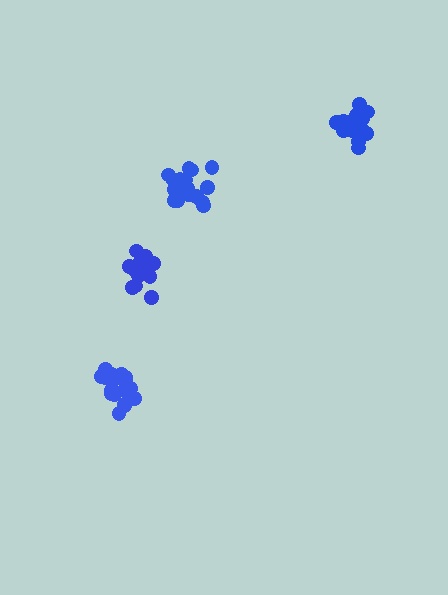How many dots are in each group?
Group 1: 19 dots, Group 2: 14 dots, Group 3: 18 dots, Group 4: 18 dots (69 total).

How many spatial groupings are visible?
There are 4 spatial groupings.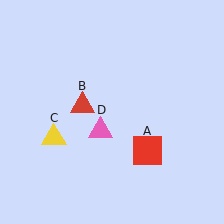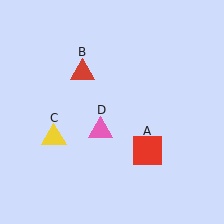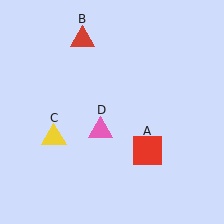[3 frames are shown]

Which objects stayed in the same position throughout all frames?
Red square (object A) and yellow triangle (object C) and pink triangle (object D) remained stationary.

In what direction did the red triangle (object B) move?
The red triangle (object B) moved up.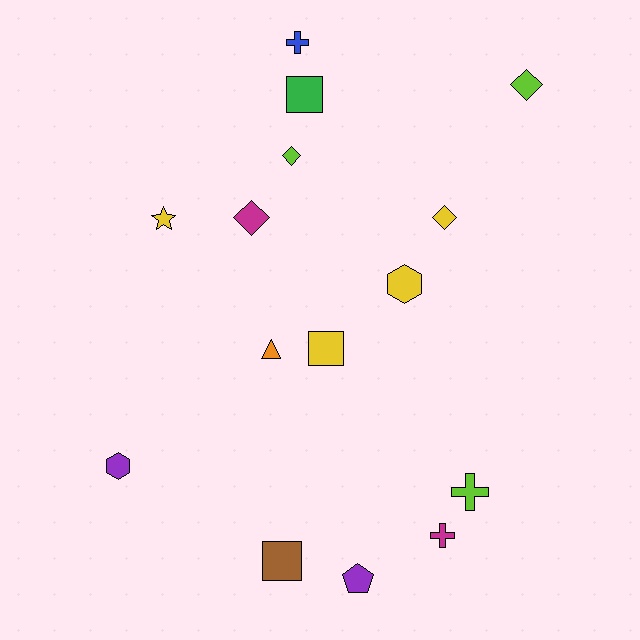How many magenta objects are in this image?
There are 2 magenta objects.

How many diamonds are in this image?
There are 4 diamonds.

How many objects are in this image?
There are 15 objects.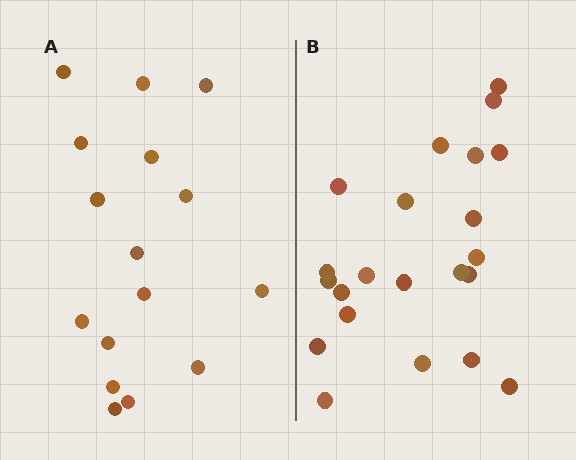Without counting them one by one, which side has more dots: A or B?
Region B (the right region) has more dots.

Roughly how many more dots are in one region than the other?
Region B has about 6 more dots than region A.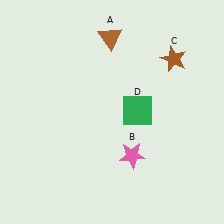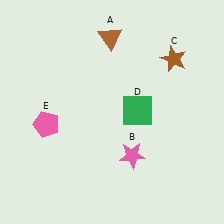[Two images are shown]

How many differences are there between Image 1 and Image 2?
There is 1 difference between the two images.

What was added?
A pink pentagon (E) was added in Image 2.